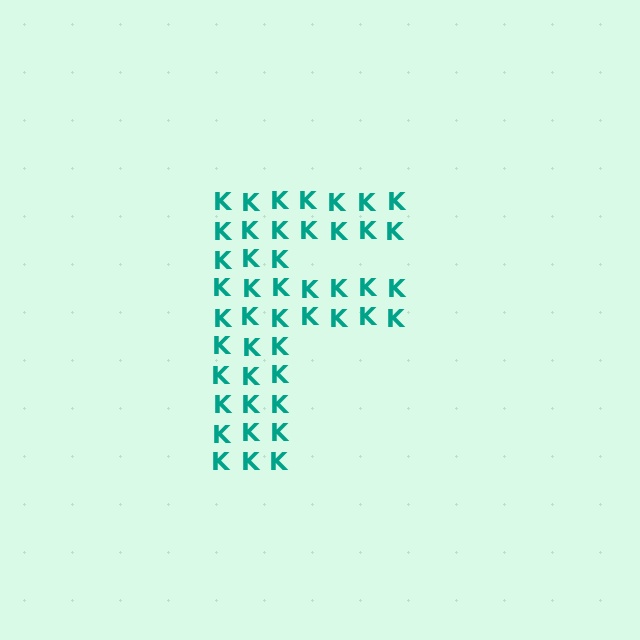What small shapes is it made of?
It is made of small letter K's.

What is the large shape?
The large shape is the letter F.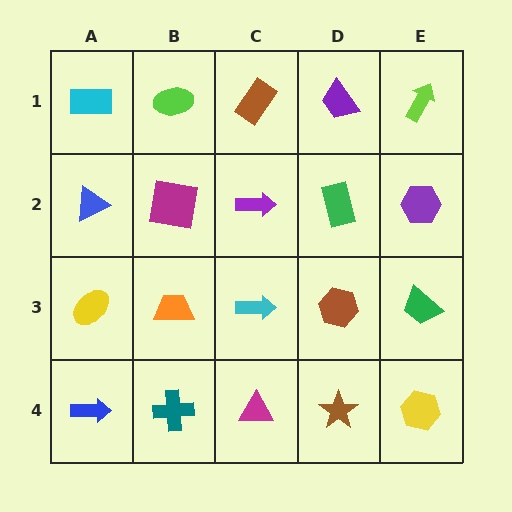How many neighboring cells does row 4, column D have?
3.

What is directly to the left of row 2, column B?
A blue triangle.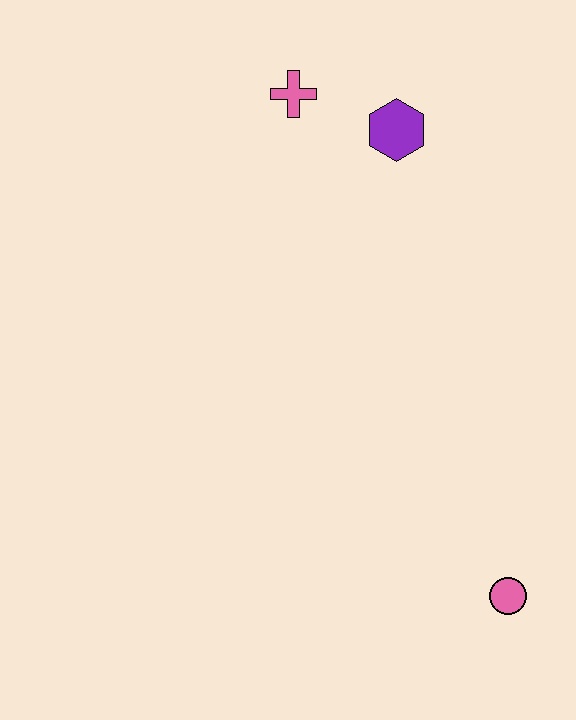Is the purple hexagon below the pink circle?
No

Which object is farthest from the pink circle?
The pink cross is farthest from the pink circle.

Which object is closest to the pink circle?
The purple hexagon is closest to the pink circle.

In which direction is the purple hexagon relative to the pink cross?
The purple hexagon is to the right of the pink cross.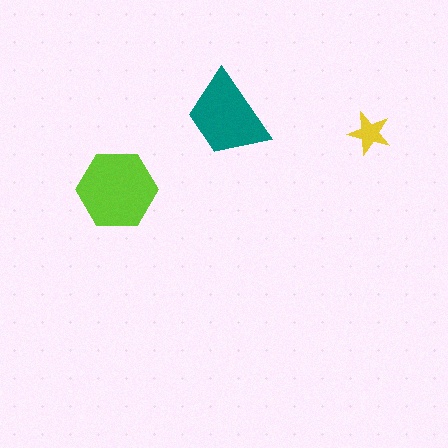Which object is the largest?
The lime hexagon.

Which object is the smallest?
The yellow star.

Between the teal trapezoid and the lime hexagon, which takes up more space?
The lime hexagon.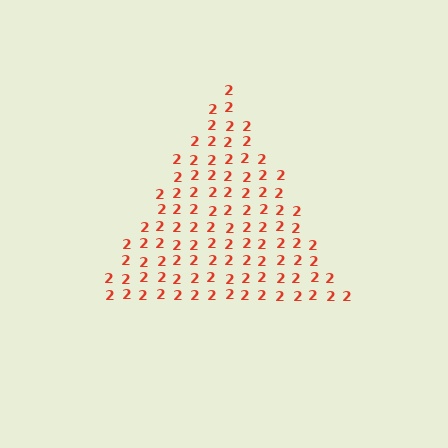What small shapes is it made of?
It is made of small digit 2's.